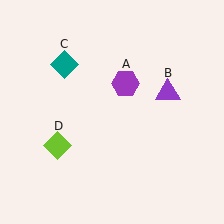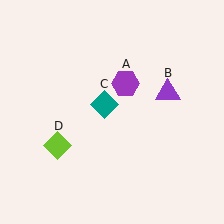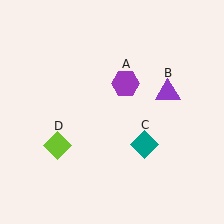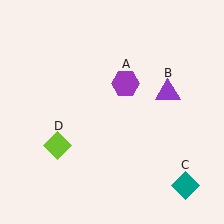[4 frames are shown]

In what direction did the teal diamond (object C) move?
The teal diamond (object C) moved down and to the right.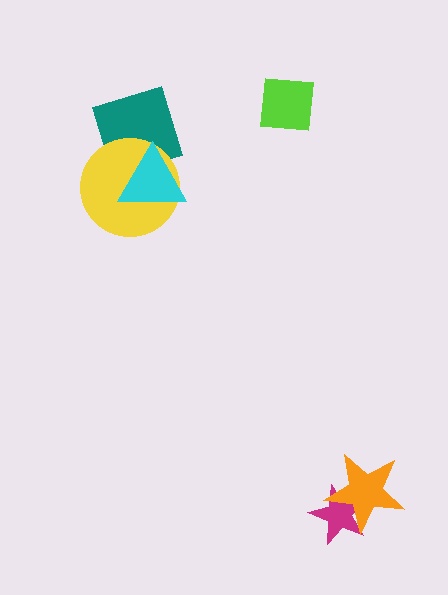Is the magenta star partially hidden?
Yes, it is partially covered by another shape.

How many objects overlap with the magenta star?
1 object overlaps with the magenta star.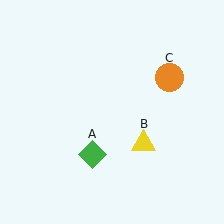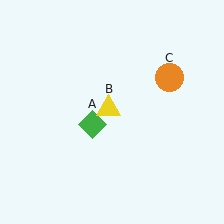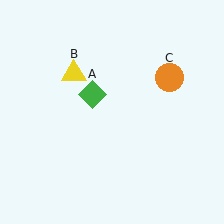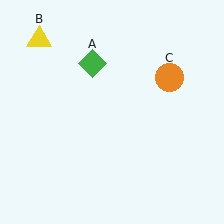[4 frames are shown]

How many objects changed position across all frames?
2 objects changed position: green diamond (object A), yellow triangle (object B).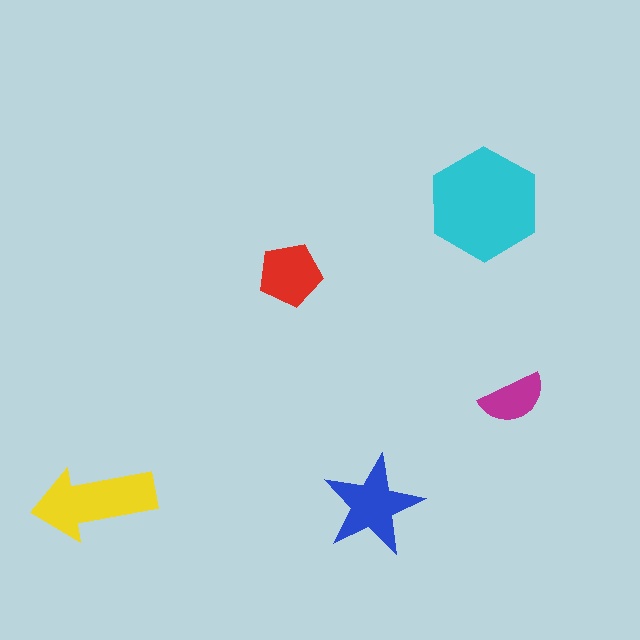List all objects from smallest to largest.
The magenta semicircle, the red pentagon, the blue star, the yellow arrow, the cyan hexagon.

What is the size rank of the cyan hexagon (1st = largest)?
1st.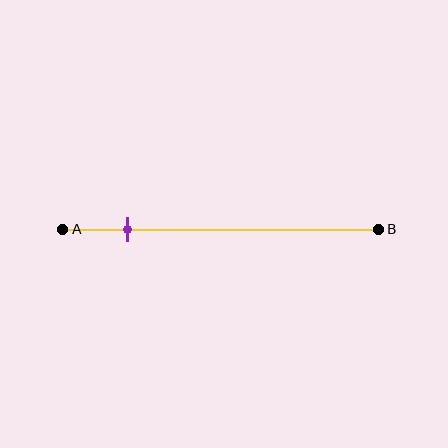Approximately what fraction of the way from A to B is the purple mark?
The purple mark is approximately 20% of the way from A to B.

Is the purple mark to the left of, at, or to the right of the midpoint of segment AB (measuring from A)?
The purple mark is to the left of the midpoint of segment AB.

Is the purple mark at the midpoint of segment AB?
No, the mark is at about 20% from A, not at the 50% midpoint.